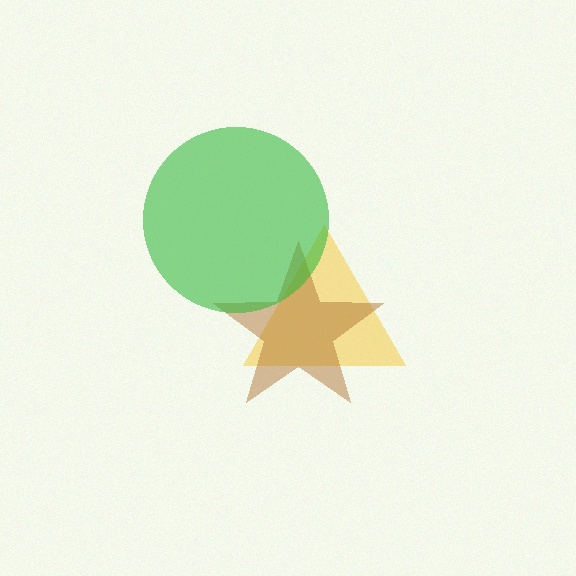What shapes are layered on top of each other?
The layered shapes are: a yellow triangle, a brown star, a green circle.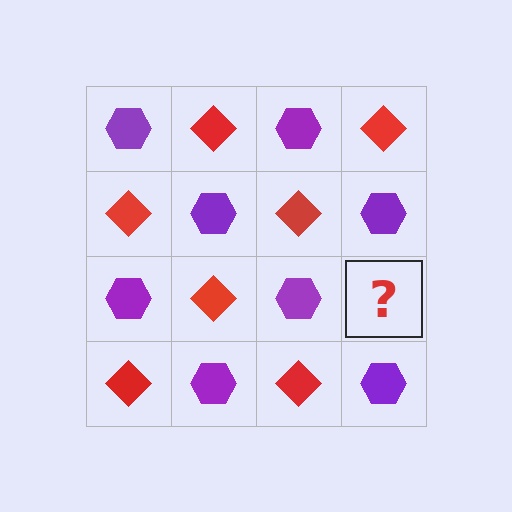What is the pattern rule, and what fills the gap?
The rule is that it alternates purple hexagon and red diamond in a checkerboard pattern. The gap should be filled with a red diamond.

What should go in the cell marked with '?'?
The missing cell should contain a red diamond.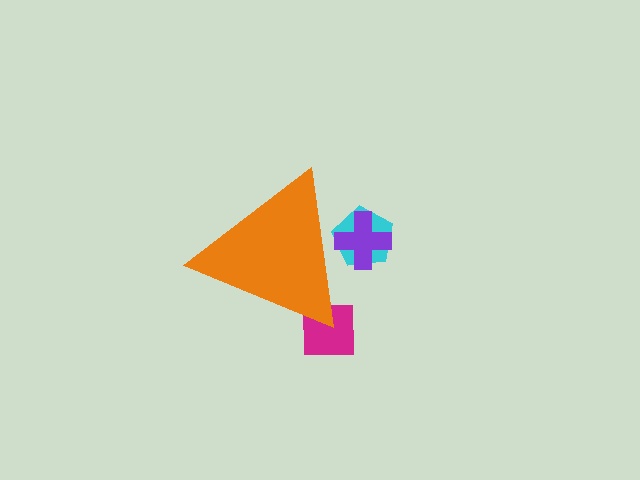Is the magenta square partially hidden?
Yes, the magenta square is partially hidden behind the orange triangle.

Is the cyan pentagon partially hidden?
Yes, the cyan pentagon is partially hidden behind the orange triangle.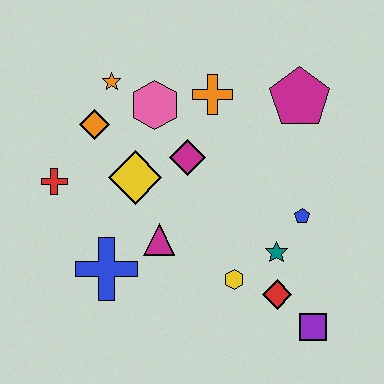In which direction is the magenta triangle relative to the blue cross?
The magenta triangle is to the right of the blue cross.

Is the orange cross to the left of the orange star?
No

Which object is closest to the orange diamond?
The orange star is closest to the orange diamond.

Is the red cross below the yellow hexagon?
No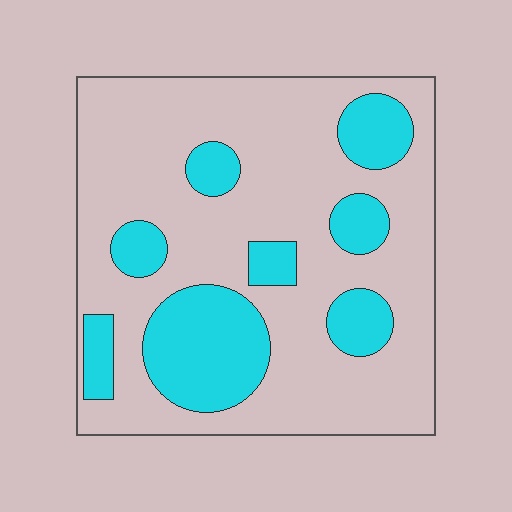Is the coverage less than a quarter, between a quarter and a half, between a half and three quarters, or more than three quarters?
Between a quarter and a half.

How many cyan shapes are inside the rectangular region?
8.